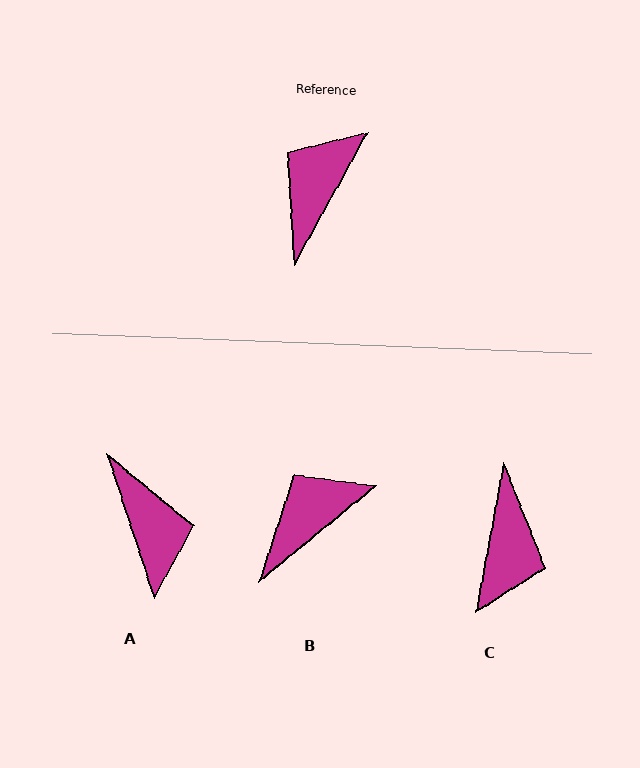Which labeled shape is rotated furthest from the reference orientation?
C, about 162 degrees away.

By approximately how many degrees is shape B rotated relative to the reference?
Approximately 22 degrees clockwise.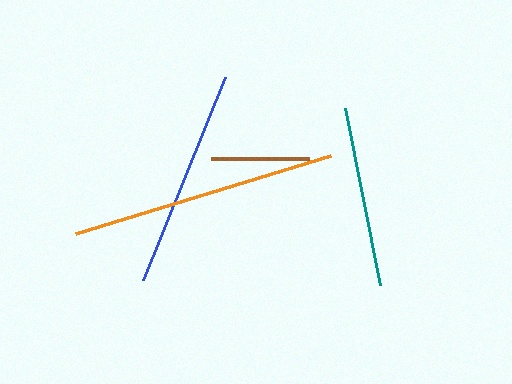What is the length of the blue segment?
The blue segment is approximately 219 pixels long.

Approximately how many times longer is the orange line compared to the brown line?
The orange line is approximately 2.7 times the length of the brown line.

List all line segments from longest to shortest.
From longest to shortest: orange, blue, teal, brown.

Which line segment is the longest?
The orange line is the longest at approximately 266 pixels.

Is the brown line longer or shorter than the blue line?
The blue line is longer than the brown line.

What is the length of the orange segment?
The orange segment is approximately 266 pixels long.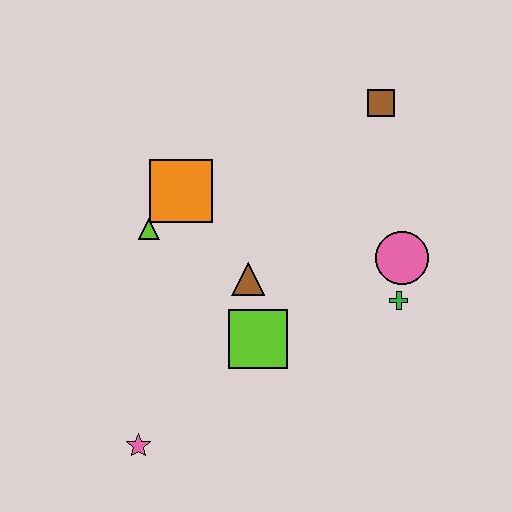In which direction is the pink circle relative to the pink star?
The pink circle is to the right of the pink star.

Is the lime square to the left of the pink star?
No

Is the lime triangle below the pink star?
No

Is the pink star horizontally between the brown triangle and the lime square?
No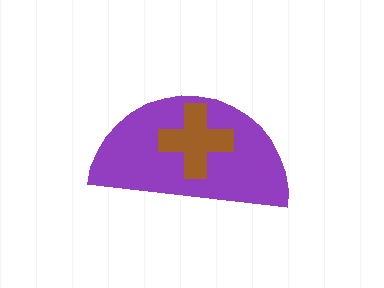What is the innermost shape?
The brown cross.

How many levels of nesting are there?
2.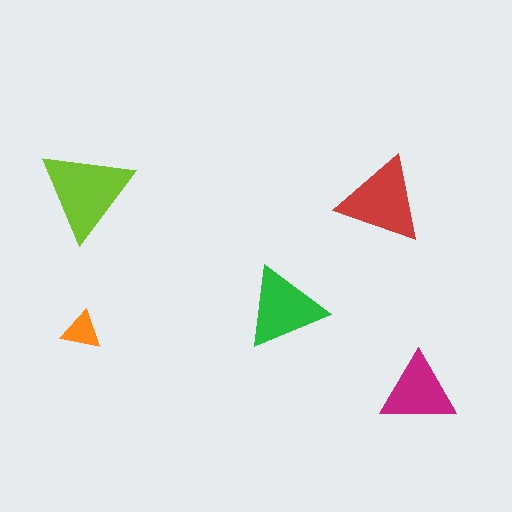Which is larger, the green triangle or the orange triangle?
The green one.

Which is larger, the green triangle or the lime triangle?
The lime one.